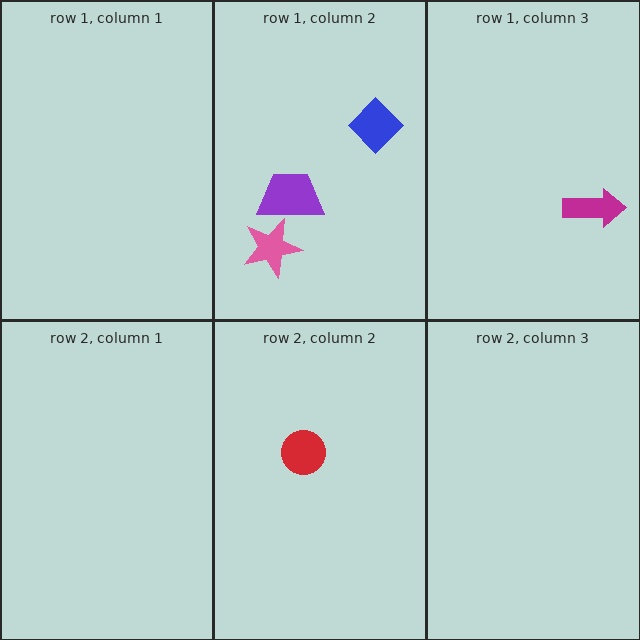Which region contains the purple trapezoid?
The row 1, column 2 region.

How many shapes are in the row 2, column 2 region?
1.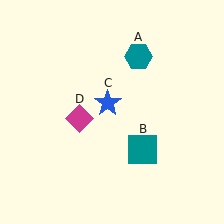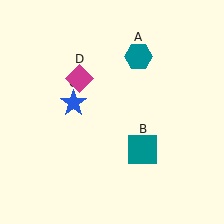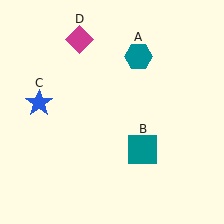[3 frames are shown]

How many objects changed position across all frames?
2 objects changed position: blue star (object C), magenta diamond (object D).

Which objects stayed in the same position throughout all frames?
Teal hexagon (object A) and teal square (object B) remained stationary.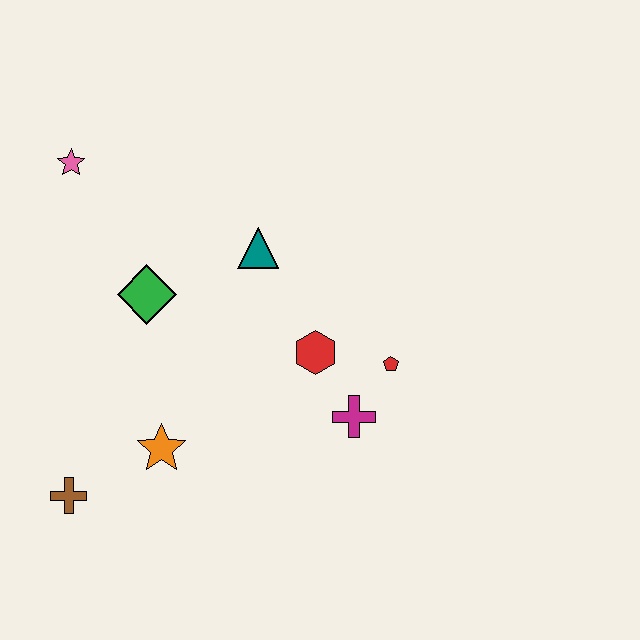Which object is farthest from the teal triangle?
The brown cross is farthest from the teal triangle.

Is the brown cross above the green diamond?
No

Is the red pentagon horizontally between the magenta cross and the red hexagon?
No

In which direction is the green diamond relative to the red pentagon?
The green diamond is to the left of the red pentagon.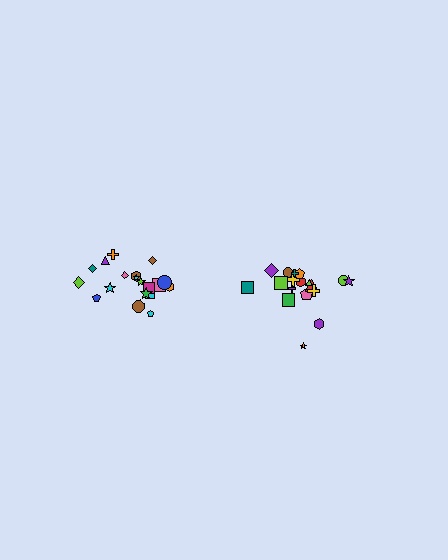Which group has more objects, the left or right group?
The left group.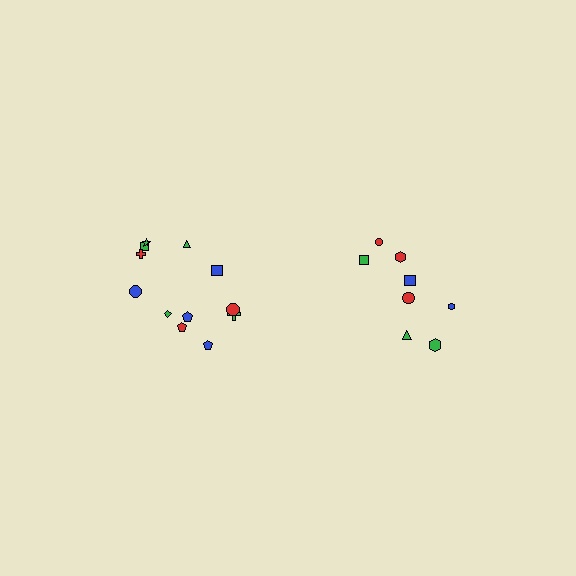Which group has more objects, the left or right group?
The left group.